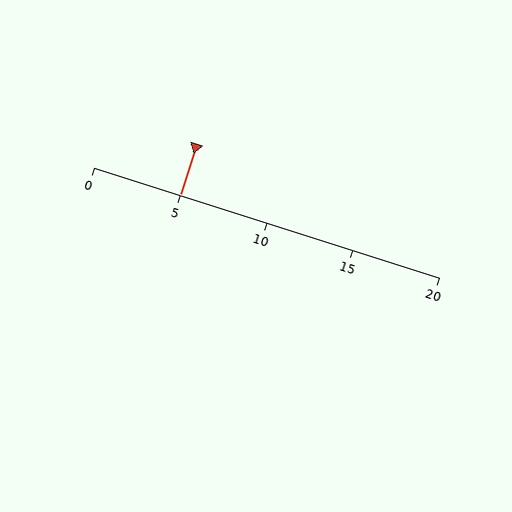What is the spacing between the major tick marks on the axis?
The major ticks are spaced 5 apart.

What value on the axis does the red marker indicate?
The marker indicates approximately 5.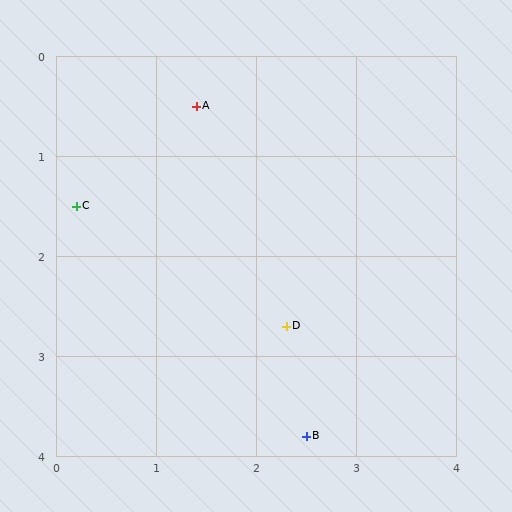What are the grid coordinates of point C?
Point C is at approximately (0.2, 1.5).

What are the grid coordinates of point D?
Point D is at approximately (2.3, 2.7).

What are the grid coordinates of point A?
Point A is at approximately (1.4, 0.5).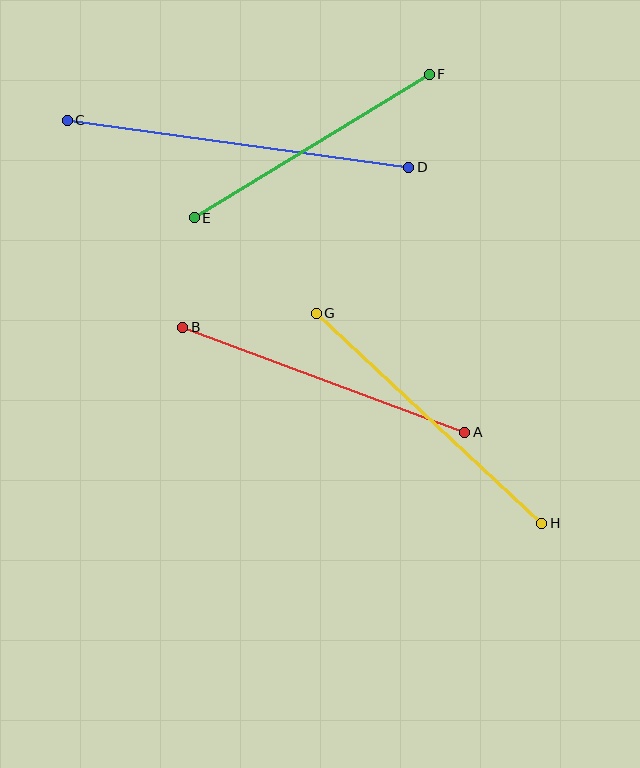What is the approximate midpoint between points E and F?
The midpoint is at approximately (312, 146) pixels.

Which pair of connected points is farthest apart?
Points C and D are farthest apart.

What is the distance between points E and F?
The distance is approximately 276 pixels.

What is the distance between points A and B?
The distance is approximately 301 pixels.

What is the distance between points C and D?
The distance is approximately 345 pixels.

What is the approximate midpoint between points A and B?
The midpoint is at approximately (324, 380) pixels.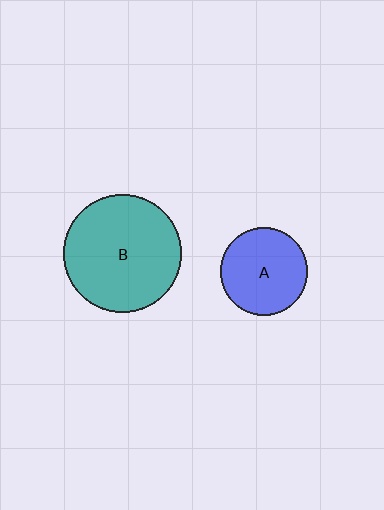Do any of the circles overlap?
No, none of the circles overlap.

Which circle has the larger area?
Circle B (teal).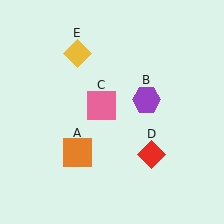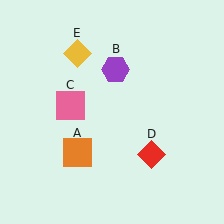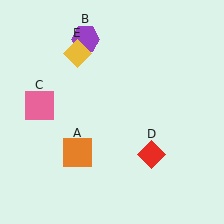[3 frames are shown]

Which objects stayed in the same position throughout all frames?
Orange square (object A) and red diamond (object D) and yellow diamond (object E) remained stationary.